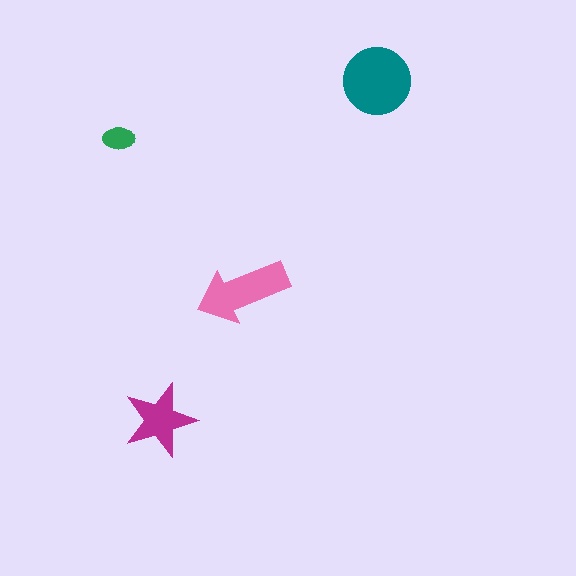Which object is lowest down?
The magenta star is bottommost.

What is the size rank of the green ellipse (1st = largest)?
4th.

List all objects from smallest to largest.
The green ellipse, the magenta star, the pink arrow, the teal circle.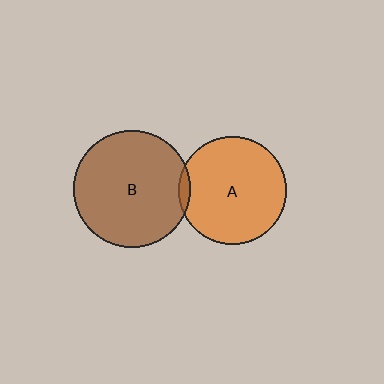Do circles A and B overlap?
Yes.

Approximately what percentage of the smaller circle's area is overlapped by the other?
Approximately 5%.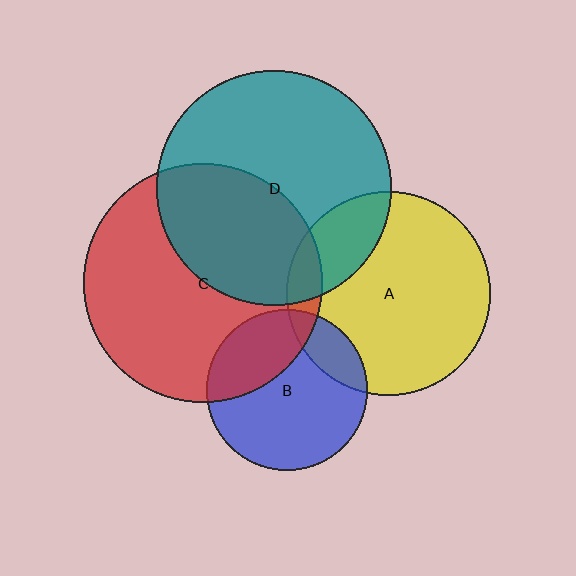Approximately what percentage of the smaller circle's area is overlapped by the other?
Approximately 30%.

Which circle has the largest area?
Circle C (red).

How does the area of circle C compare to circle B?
Approximately 2.2 times.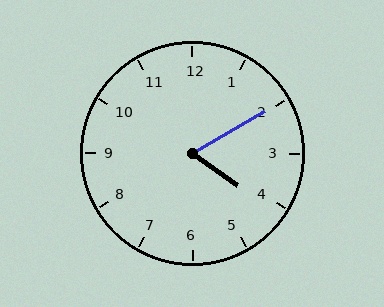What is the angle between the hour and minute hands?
Approximately 65 degrees.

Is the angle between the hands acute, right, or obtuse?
It is acute.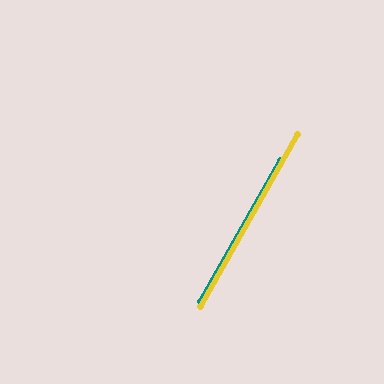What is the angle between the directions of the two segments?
Approximately 0 degrees.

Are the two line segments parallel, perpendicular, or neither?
Parallel — their directions differ by only 0.3°.